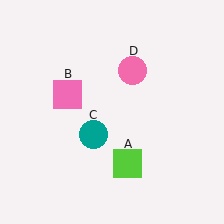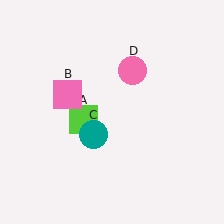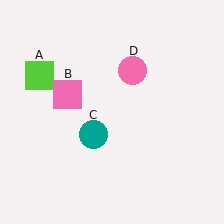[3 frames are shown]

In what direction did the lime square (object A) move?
The lime square (object A) moved up and to the left.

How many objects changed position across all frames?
1 object changed position: lime square (object A).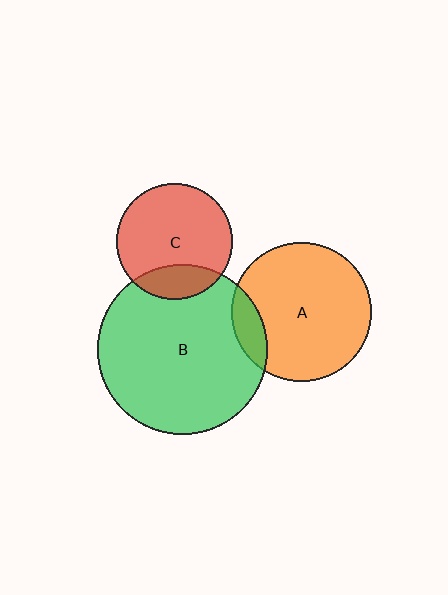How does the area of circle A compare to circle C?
Approximately 1.4 times.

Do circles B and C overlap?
Yes.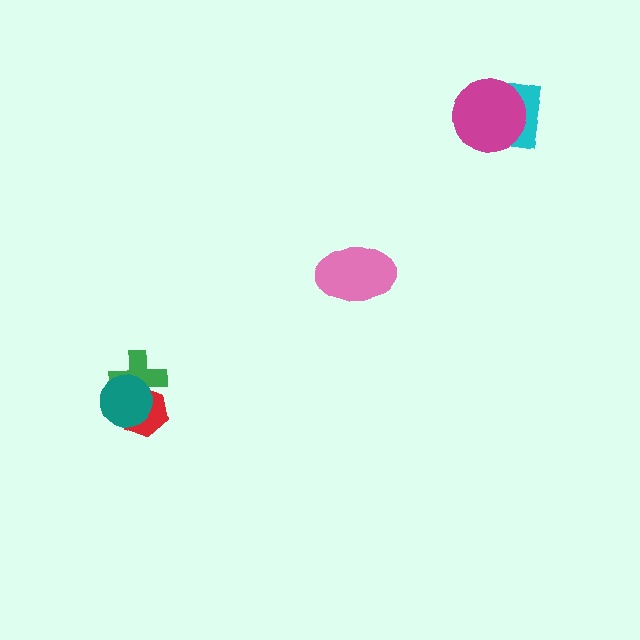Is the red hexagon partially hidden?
Yes, it is partially covered by another shape.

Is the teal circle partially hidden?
No, no other shape covers it.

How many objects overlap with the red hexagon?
2 objects overlap with the red hexagon.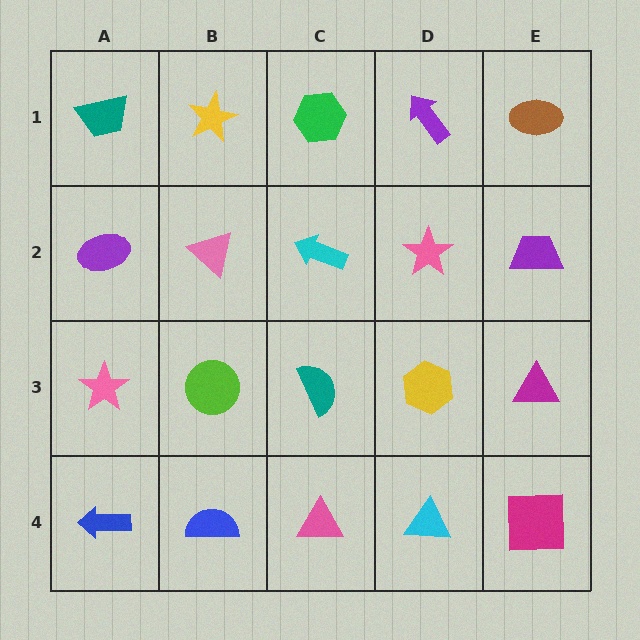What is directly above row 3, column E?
A purple trapezoid.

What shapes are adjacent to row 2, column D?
A purple arrow (row 1, column D), a yellow hexagon (row 3, column D), a cyan arrow (row 2, column C), a purple trapezoid (row 2, column E).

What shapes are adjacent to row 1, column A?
A purple ellipse (row 2, column A), a yellow star (row 1, column B).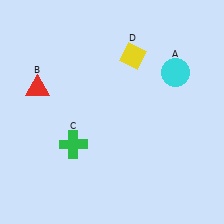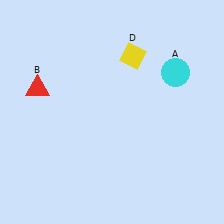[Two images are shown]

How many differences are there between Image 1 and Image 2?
There is 1 difference between the two images.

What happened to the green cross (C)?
The green cross (C) was removed in Image 2. It was in the bottom-left area of Image 1.